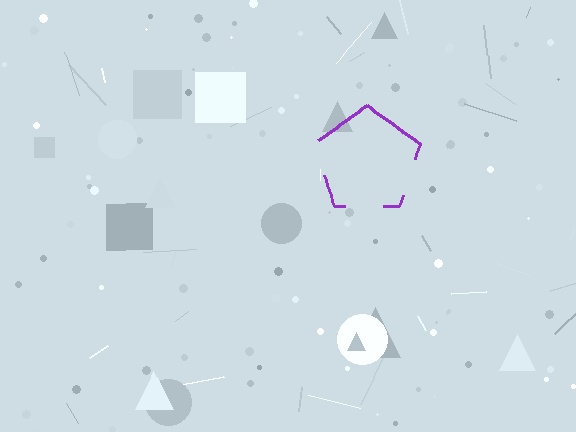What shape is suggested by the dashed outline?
The dashed outline suggests a pentagon.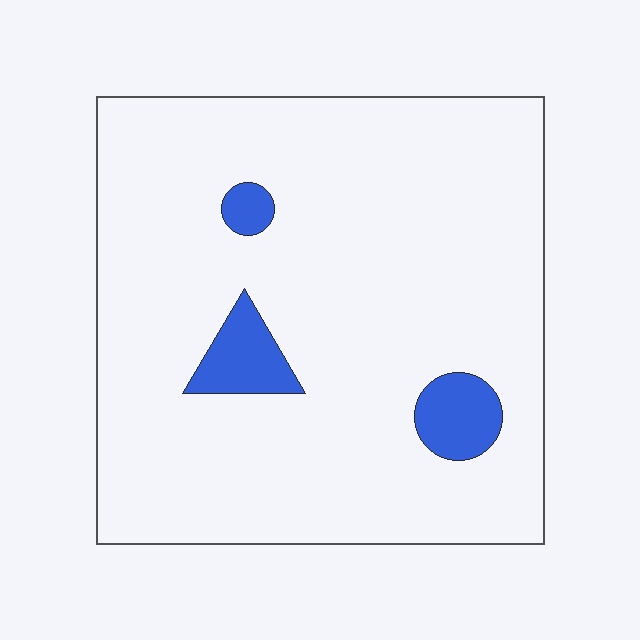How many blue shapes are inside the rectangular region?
3.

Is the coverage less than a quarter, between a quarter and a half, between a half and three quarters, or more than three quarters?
Less than a quarter.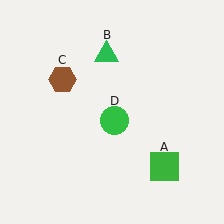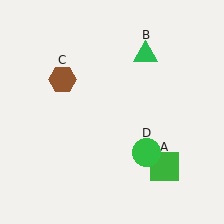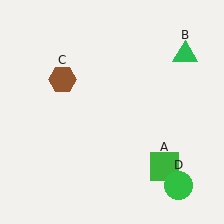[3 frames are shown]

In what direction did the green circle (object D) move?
The green circle (object D) moved down and to the right.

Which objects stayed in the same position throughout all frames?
Green square (object A) and brown hexagon (object C) remained stationary.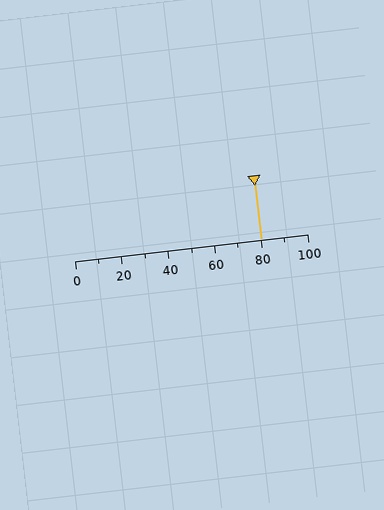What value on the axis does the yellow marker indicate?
The marker indicates approximately 80.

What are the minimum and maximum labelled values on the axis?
The axis runs from 0 to 100.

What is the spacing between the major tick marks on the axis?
The major ticks are spaced 20 apart.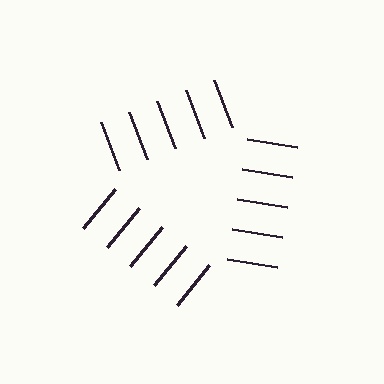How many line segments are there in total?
15 — 5 along each of the 3 edges.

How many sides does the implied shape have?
3 sides — the line-ends trace a triangle.